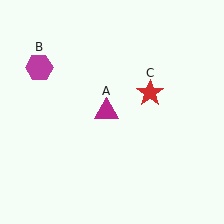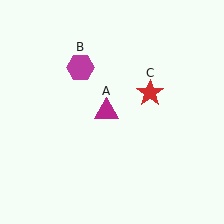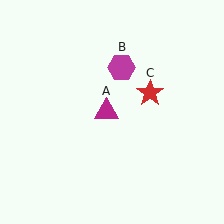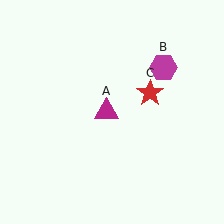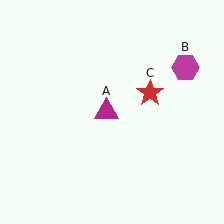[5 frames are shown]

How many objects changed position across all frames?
1 object changed position: magenta hexagon (object B).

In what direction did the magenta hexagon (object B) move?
The magenta hexagon (object B) moved right.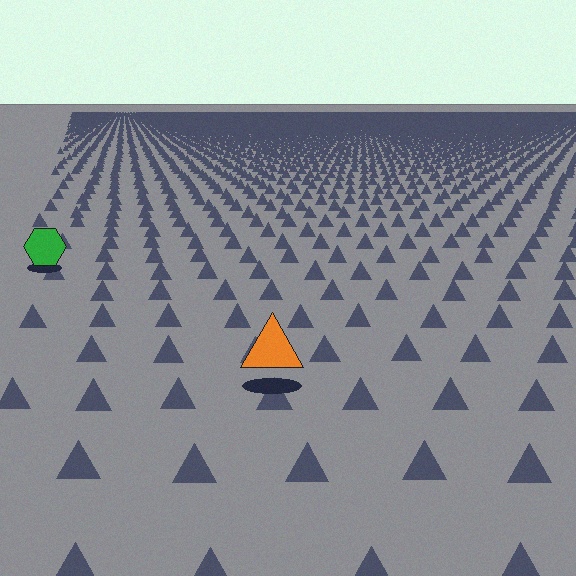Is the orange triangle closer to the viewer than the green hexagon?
Yes. The orange triangle is closer — you can tell from the texture gradient: the ground texture is coarser near it.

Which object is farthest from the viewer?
The green hexagon is farthest from the viewer. It appears smaller and the ground texture around it is denser.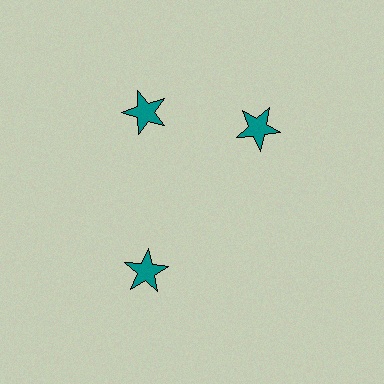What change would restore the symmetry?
The symmetry would be restored by rotating it back into even spacing with its neighbors so that all 3 stars sit at equal angles and equal distance from the center.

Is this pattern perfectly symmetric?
No. The 3 teal stars are arranged in a ring, but one element near the 3 o'clock position is rotated out of alignment along the ring, breaking the 3-fold rotational symmetry.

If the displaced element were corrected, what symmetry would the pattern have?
It would have 3-fold rotational symmetry — the pattern would map onto itself every 120 degrees.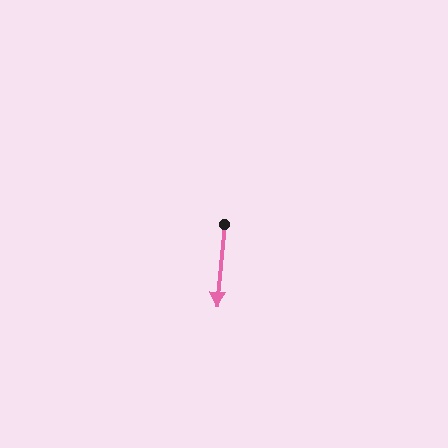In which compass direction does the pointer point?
South.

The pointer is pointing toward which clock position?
Roughly 6 o'clock.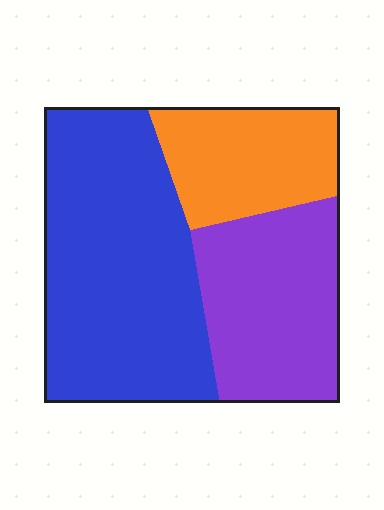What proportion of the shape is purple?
Purple covers roughly 30% of the shape.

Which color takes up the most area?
Blue, at roughly 50%.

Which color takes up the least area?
Orange, at roughly 20%.